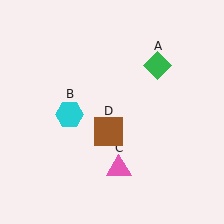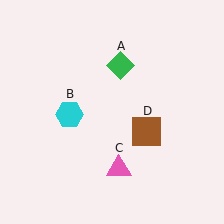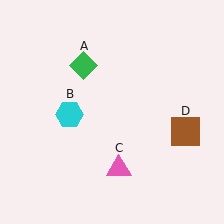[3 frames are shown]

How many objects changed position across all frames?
2 objects changed position: green diamond (object A), brown square (object D).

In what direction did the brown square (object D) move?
The brown square (object D) moved right.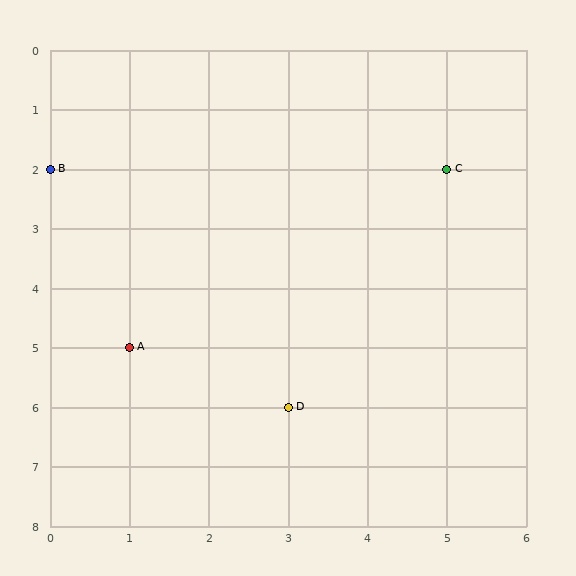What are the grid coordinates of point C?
Point C is at grid coordinates (5, 2).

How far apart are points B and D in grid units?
Points B and D are 3 columns and 4 rows apart (about 5.0 grid units diagonally).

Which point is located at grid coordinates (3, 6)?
Point D is at (3, 6).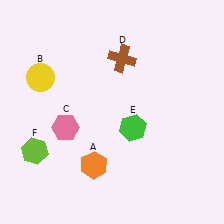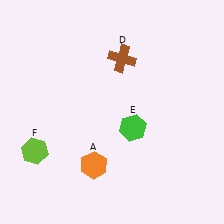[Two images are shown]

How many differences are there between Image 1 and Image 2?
There are 2 differences between the two images.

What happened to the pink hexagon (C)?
The pink hexagon (C) was removed in Image 2. It was in the bottom-left area of Image 1.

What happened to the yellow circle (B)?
The yellow circle (B) was removed in Image 2. It was in the top-left area of Image 1.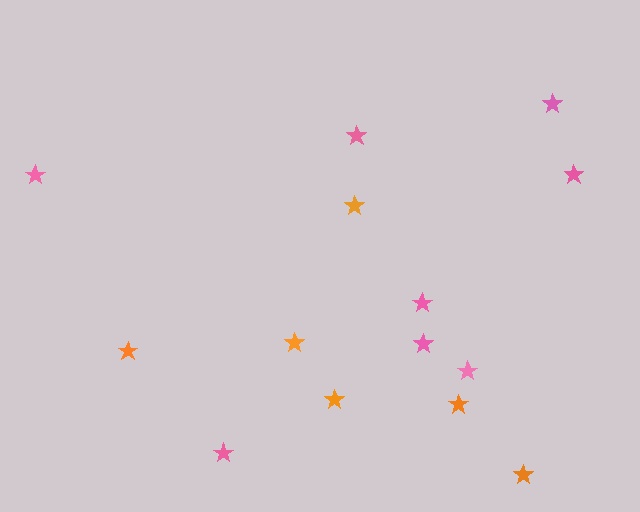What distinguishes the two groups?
There are 2 groups: one group of orange stars (6) and one group of pink stars (8).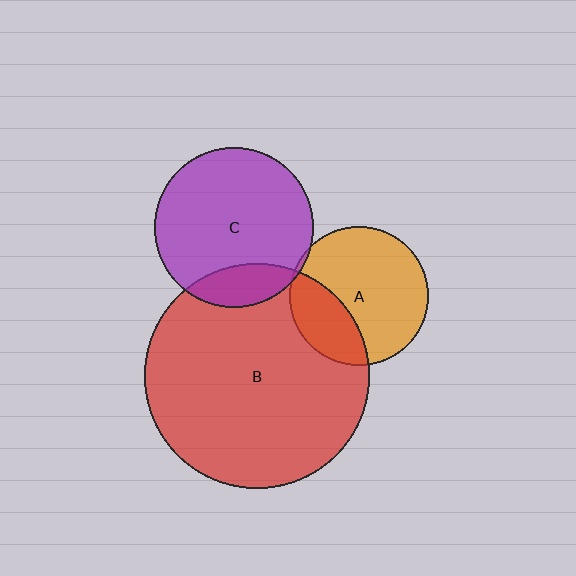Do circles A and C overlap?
Yes.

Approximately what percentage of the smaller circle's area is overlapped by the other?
Approximately 5%.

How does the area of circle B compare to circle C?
Approximately 2.0 times.